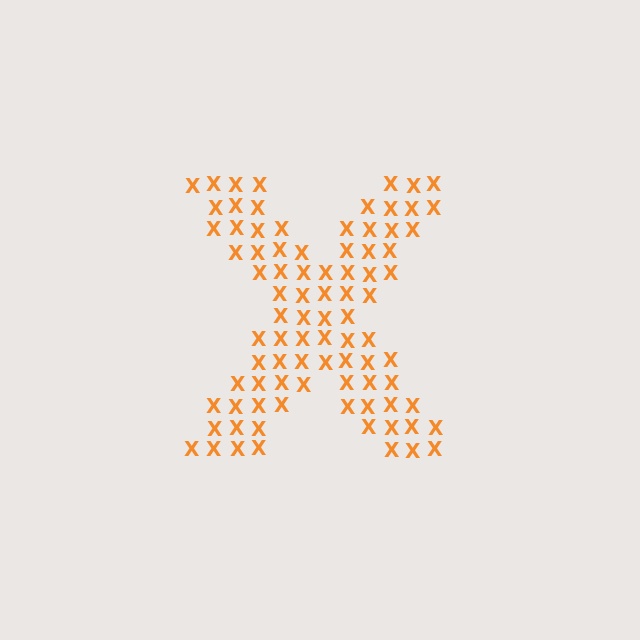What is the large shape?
The large shape is the letter X.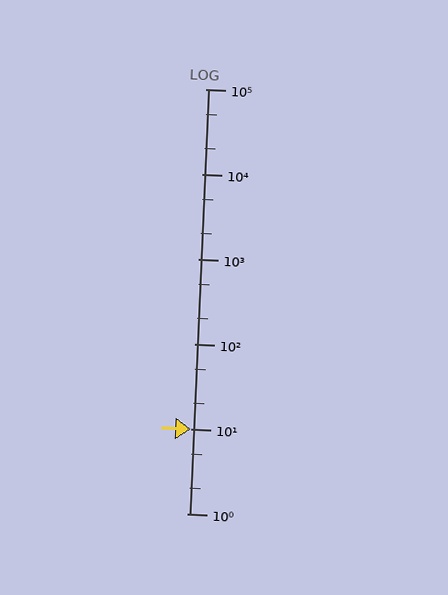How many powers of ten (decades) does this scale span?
The scale spans 5 decades, from 1 to 100000.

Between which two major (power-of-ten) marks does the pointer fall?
The pointer is between 10 and 100.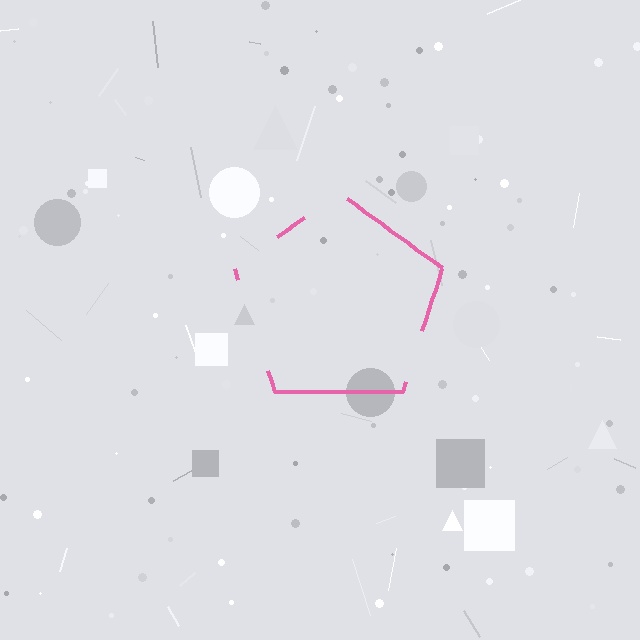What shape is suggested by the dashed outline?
The dashed outline suggests a pentagon.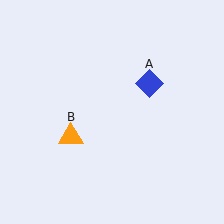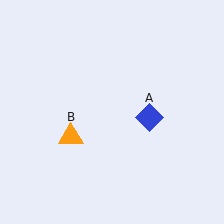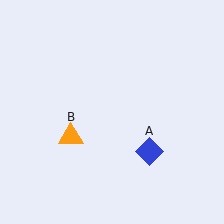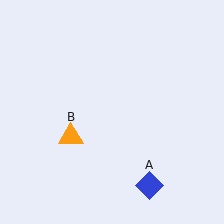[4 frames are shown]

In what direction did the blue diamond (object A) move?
The blue diamond (object A) moved down.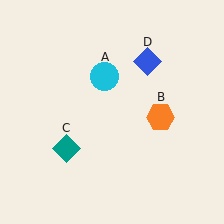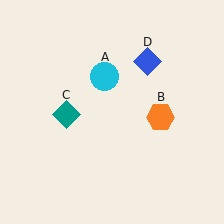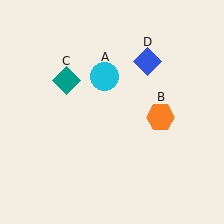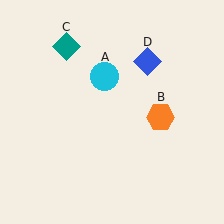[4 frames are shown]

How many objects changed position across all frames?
1 object changed position: teal diamond (object C).